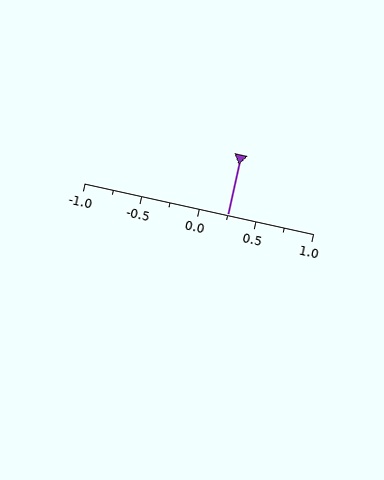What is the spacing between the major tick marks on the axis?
The major ticks are spaced 0.5 apart.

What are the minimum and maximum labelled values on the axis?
The axis runs from -1.0 to 1.0.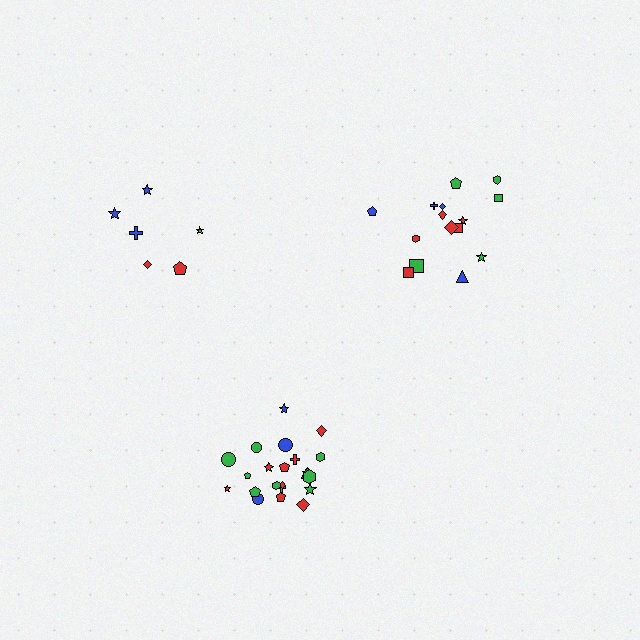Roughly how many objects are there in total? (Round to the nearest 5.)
Roughly 45 objects in total.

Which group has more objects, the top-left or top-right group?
The top-right group.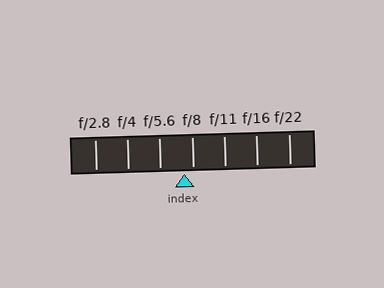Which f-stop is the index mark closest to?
The index mark is closest to f/8.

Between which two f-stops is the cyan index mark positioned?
The index mark is between f/5.6 and f/8.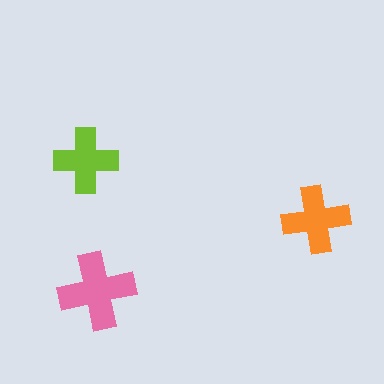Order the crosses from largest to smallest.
the pink one, the orange one, the lime one.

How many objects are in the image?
There are 3 objects in the image.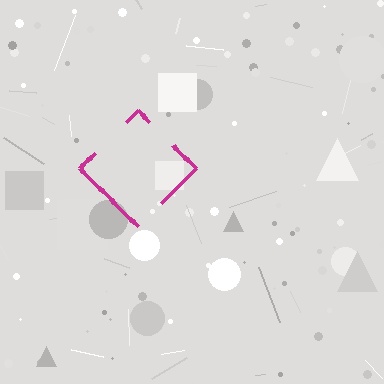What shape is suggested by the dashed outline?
The dashed outline suggests a diamond.